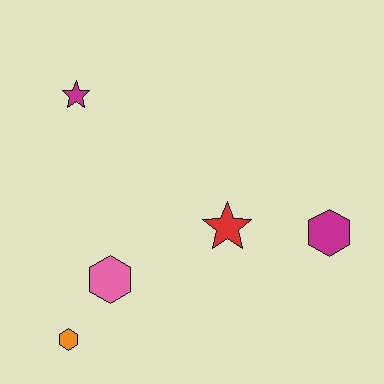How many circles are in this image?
There are no circles.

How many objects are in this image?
There are 5 objects.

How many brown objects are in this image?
There are no brown objects.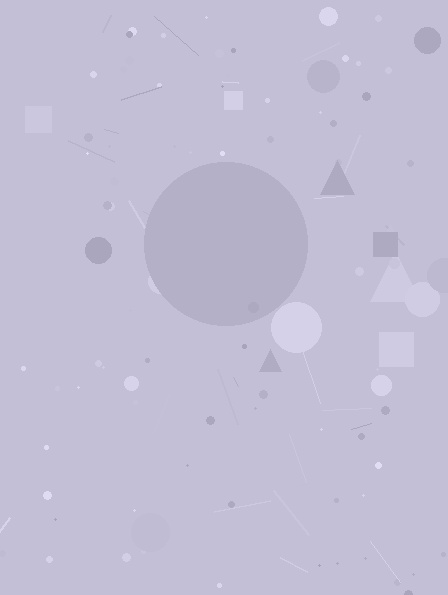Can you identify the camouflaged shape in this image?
The camouflaged shape is a circle.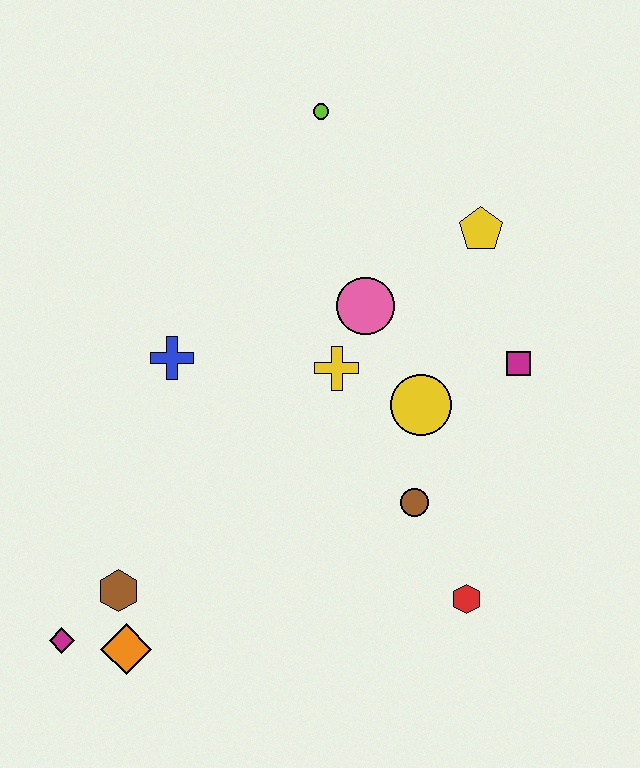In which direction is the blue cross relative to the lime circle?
The blue cross is below the lime circle.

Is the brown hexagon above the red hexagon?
Yes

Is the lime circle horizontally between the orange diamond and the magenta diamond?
No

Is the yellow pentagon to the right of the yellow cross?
Yes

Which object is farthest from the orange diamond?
The lime circle is farthest from the orange diamond.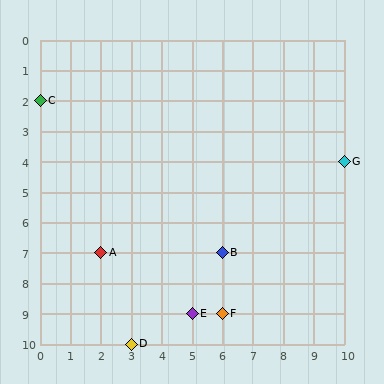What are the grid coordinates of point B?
Point B is at grid coordinates (6, 7).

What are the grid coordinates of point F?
Point F is at grid coordinates (6, 9).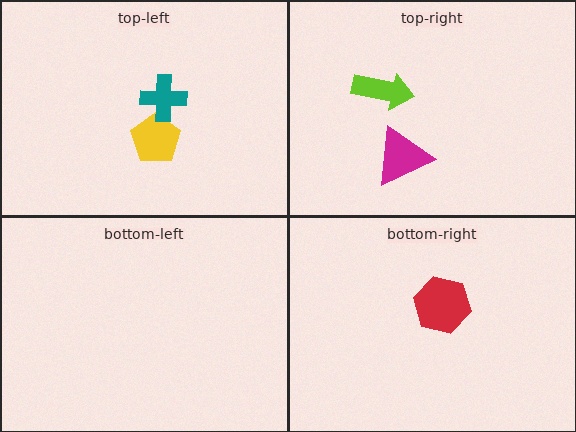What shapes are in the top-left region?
The yellow pentagon, the teal cross.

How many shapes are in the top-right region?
2.